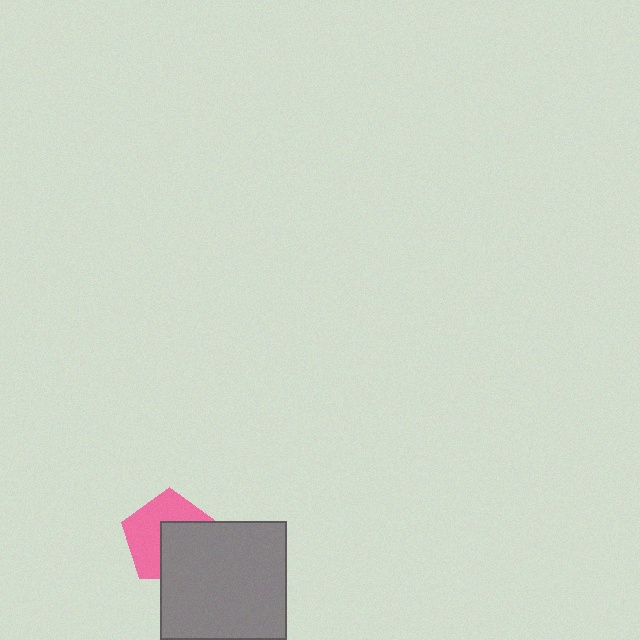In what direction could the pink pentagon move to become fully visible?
The pink pentagon could move toward the upper-left. That would shift it out from behind the gray rectangle entirely.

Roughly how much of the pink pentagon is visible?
About half of it is visible (roughly 54%).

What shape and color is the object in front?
The object in front is a gray rectangle.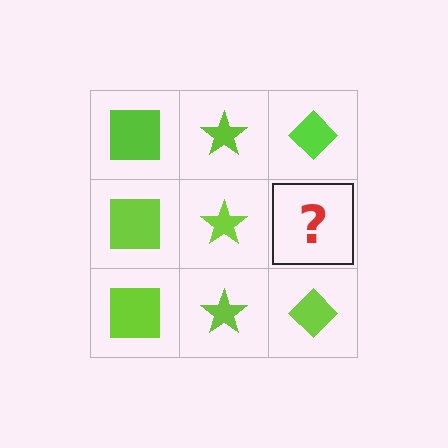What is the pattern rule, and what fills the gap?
The rule is that each column has a consistent shape. The gap should be filled with a lime diamond.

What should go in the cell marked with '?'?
The missing cell should contain a lime diamond.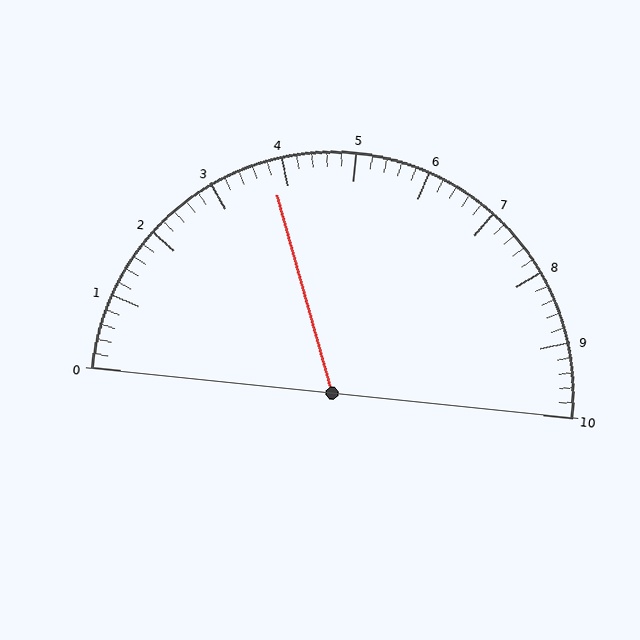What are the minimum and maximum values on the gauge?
The gauge ranges from 0 to 10.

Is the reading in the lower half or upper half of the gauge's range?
The reading is in the lower half of the range (0 to 10).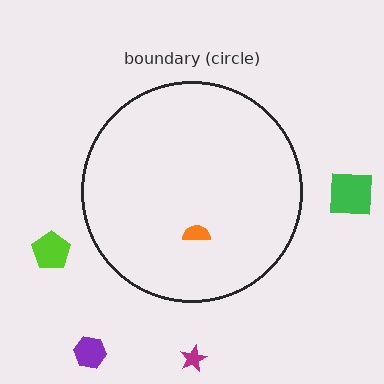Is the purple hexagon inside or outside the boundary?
Outside.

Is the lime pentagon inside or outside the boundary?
Outside.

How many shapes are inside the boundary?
1 inside, 4 outside.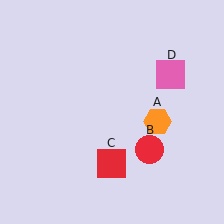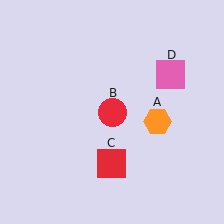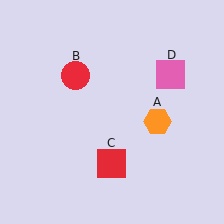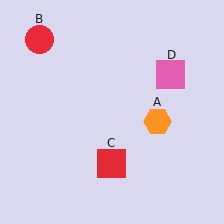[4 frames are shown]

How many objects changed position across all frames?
1 object changed position: red circle (object B).